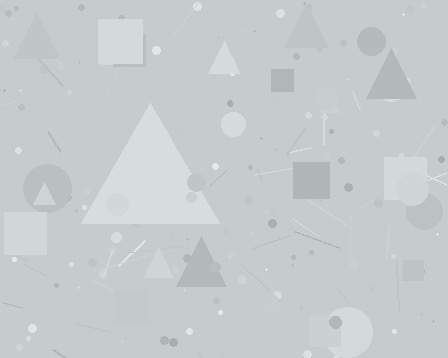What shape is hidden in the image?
A triangle is hidden in the image.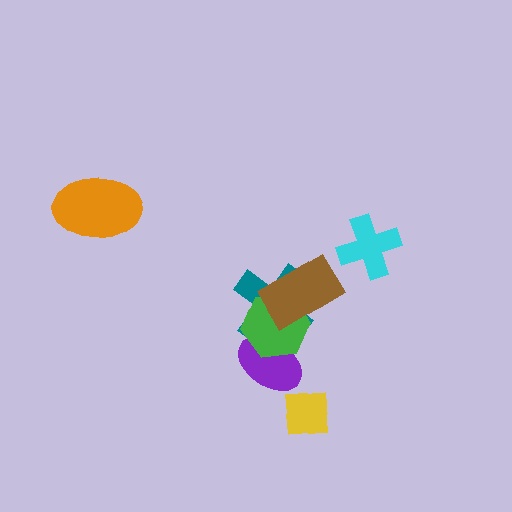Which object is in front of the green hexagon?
The brown rectangle is in front of the green hexagon.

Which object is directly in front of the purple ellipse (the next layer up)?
The teal cross is directly in front of the purple ellipse.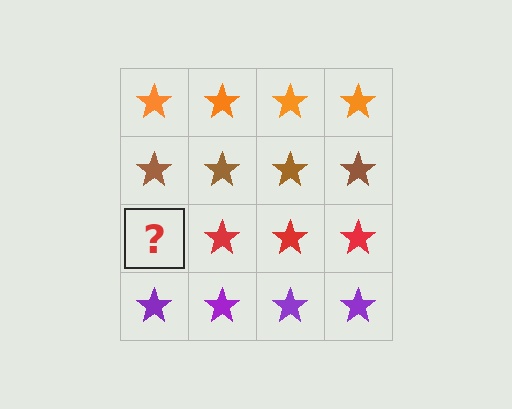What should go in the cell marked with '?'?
The missing cell should contain a red star.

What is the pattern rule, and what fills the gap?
The rule is that each row has a consistent color. The gap should be filled with a red star.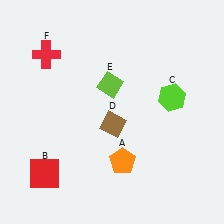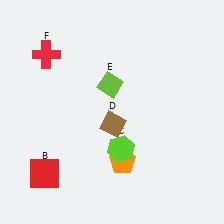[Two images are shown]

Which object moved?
The lime hexagon (C) moved down.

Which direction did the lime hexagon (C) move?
The lime hexagon (C) moved down.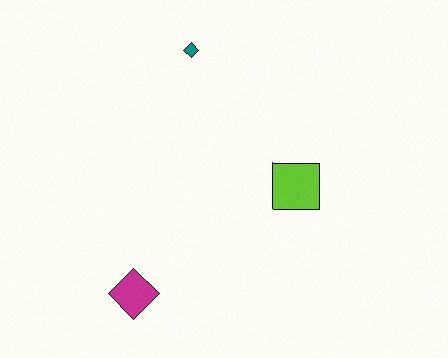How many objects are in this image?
There are 3 objects.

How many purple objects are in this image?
There are no purple objects.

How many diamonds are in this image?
There are 2 diamonds.